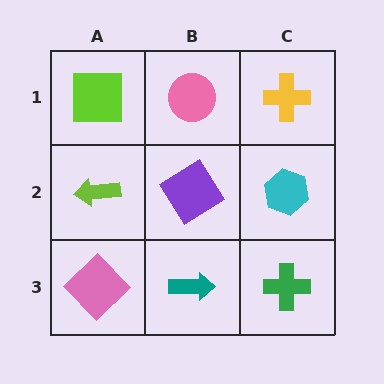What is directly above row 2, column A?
A lime square.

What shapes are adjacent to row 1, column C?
A cyan hexagon (row 2, column C), a pink circle (row 1, column B).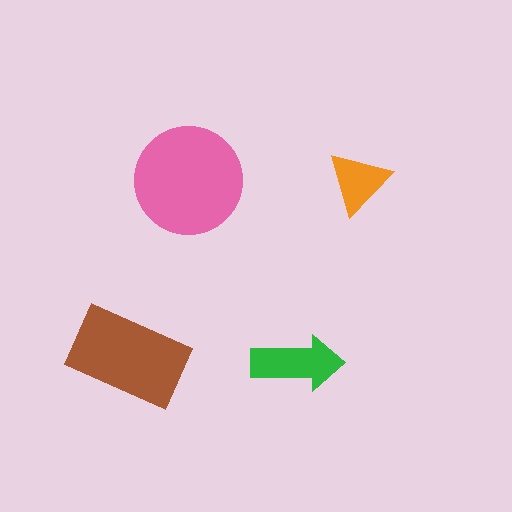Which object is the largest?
The pink circle.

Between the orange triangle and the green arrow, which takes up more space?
The green arrow.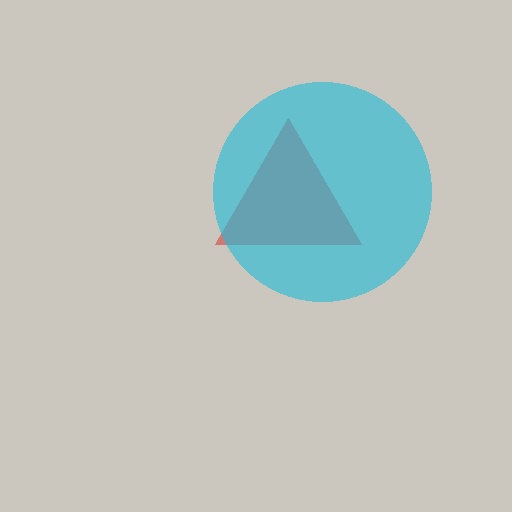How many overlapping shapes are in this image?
There are 2 overlapping shapes in the image.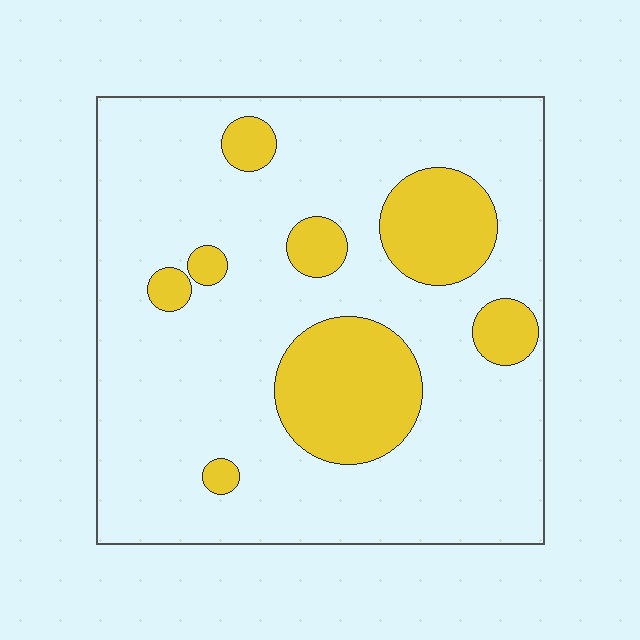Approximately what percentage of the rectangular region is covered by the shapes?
Approximately 20%.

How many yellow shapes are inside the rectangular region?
8.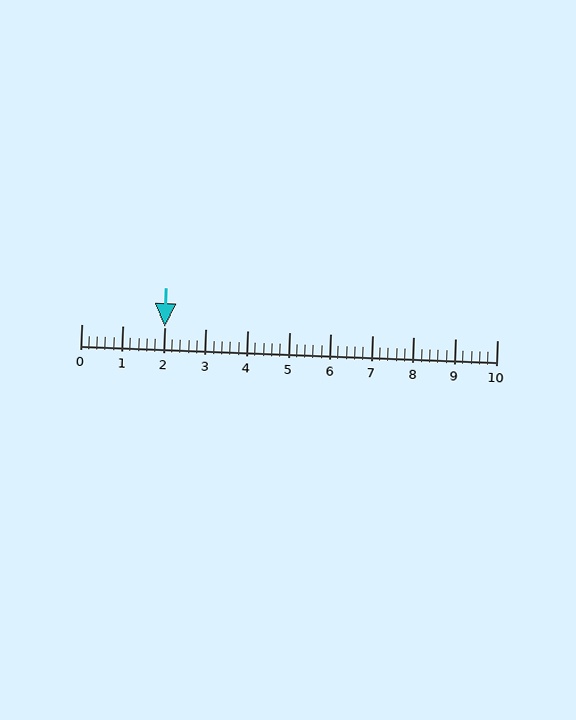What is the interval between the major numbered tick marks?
The major tick marks are spaced 1 units apart.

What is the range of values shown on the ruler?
The ruler shows values from 0 to 10.